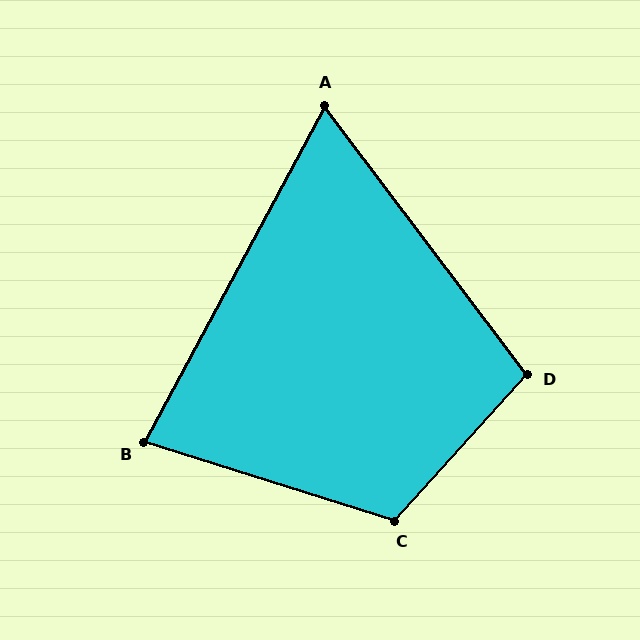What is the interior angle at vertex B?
Approximately 79 degrees (acute).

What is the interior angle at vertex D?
Approximately 101 degrees (obtuse).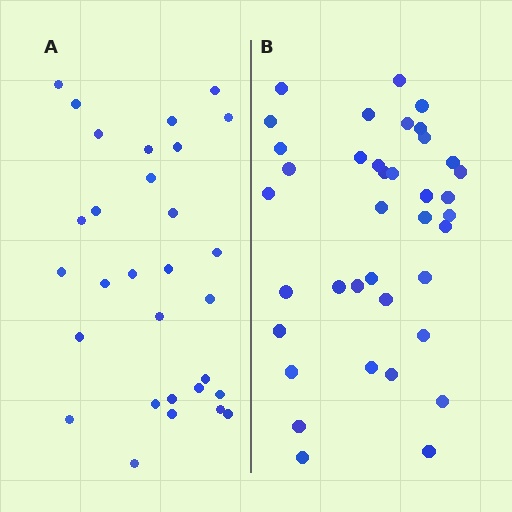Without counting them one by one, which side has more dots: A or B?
Region B (the right region) has more dots.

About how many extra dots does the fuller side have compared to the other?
Region B has roughly 8 or so more dots than region A.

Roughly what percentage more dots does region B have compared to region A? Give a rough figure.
About 25% more.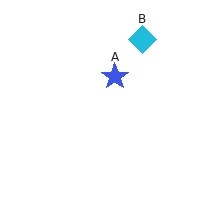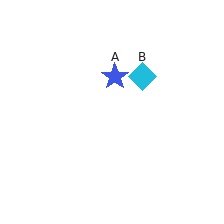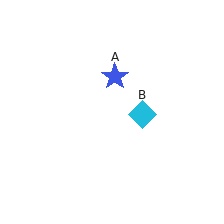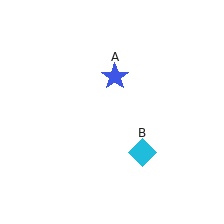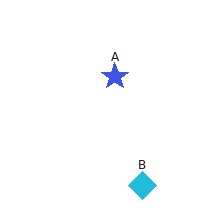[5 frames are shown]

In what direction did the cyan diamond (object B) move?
The cyan diamond (object B) moved down.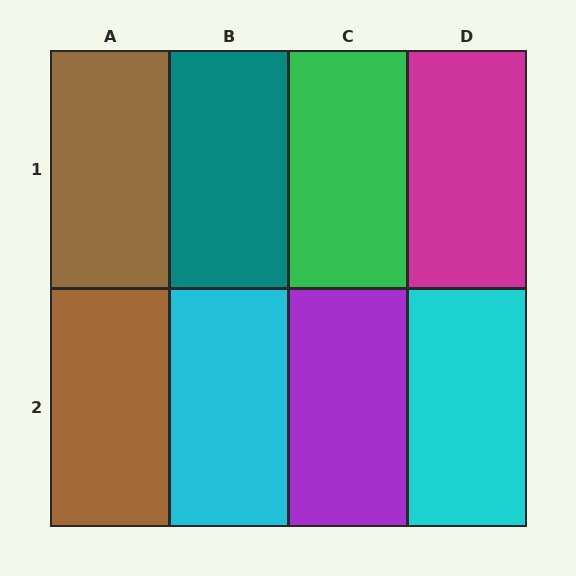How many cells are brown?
2 cells are brown.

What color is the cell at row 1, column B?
Teal.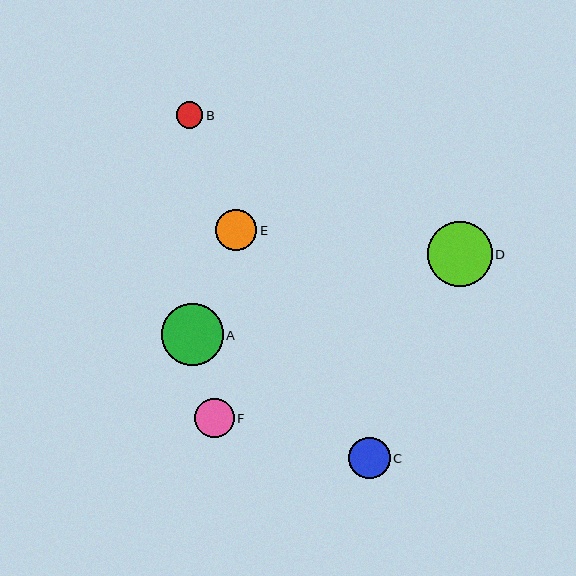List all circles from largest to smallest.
From largest to smallest: D, A, C, E, F, B.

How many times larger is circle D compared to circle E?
Circle D is approximately 1.6 times the size of circle E.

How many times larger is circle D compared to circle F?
Circle D is approximately 1.6 times the size of circle F.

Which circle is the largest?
Circle D is the largest with a size of approximately 65 pixels.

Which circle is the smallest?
Circle B is the smallest with a size of approximately 27 pixels.